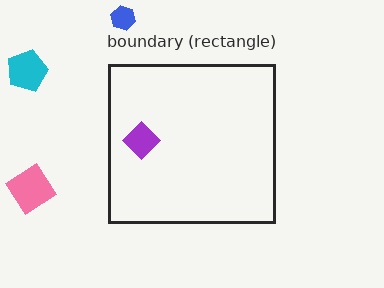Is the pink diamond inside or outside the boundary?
Outside.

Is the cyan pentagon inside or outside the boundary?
Outside.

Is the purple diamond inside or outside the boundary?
Inside.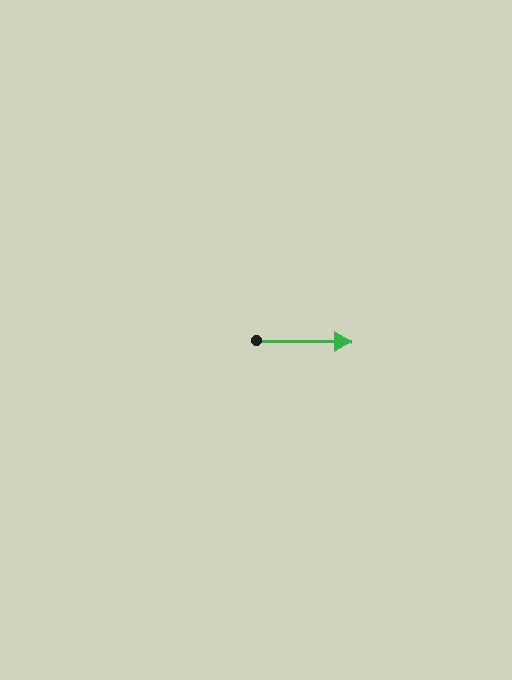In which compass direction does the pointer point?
East.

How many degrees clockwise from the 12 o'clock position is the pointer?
Approximately 91 degrees.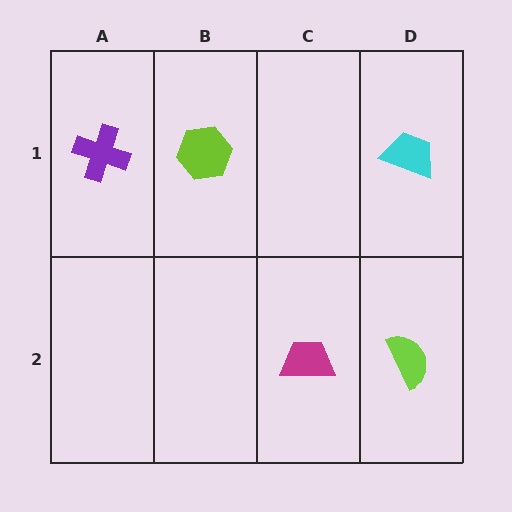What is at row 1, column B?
A lime hexagon.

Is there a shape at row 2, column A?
No, that cell is empty.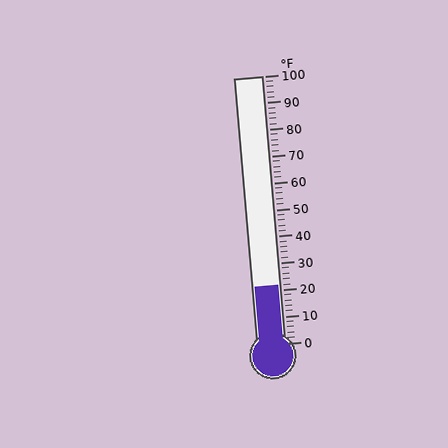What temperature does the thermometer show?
The thermometer shows approximately 22°F.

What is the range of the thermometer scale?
The thermometer scale ranges from 0°F to 100°F.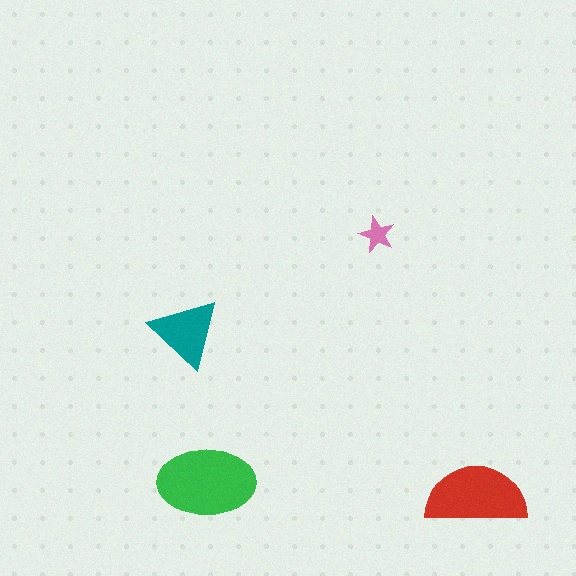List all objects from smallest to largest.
The pink star, the teal triangle, the red semicircle, the green ellipse.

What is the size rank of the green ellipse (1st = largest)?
1st.